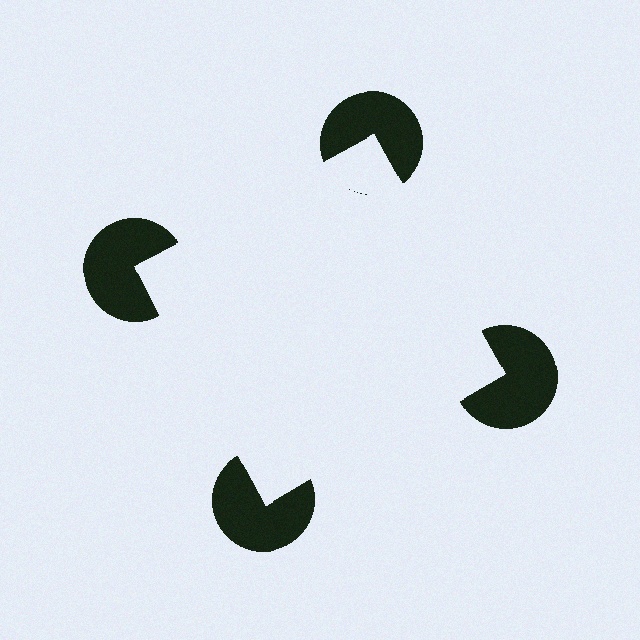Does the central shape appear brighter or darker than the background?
It typically appears slightly brighter than the background, even though no actual brightness change is drawn.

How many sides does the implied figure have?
4 sides.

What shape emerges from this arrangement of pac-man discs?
An illusory square — its edges are inferred from the aligned wedge cuts in the pac-man discs, not physically drawn.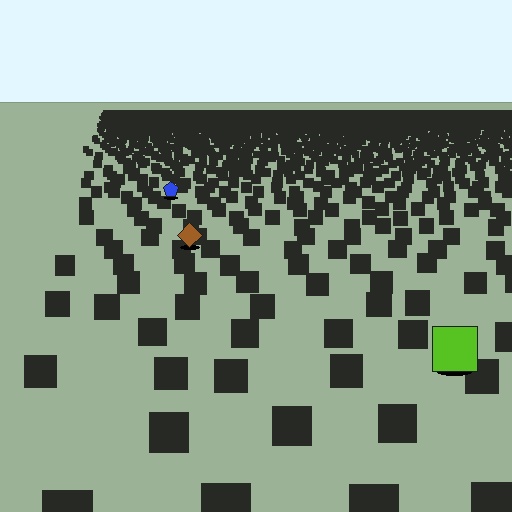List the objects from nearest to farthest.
From nearest to farthest: the lime square, the brown diamond, the blue pentagon.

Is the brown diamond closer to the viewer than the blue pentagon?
Yes. The brown diamond is closer — you can tell from the texture gradient: the ground texture is coarser near it.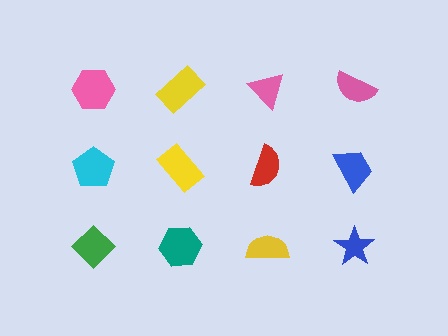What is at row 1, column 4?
A pink semicircle.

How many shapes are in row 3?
4 shapes.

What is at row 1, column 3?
A pink triangle.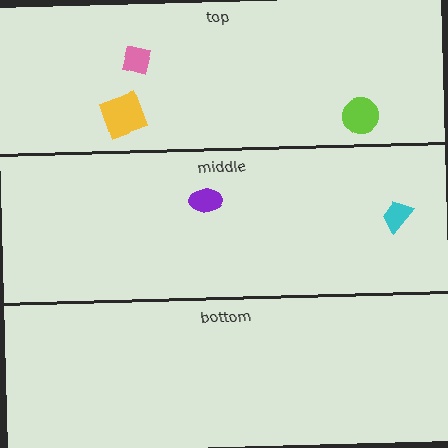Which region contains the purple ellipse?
The middle region.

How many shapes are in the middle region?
2.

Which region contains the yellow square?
The top region.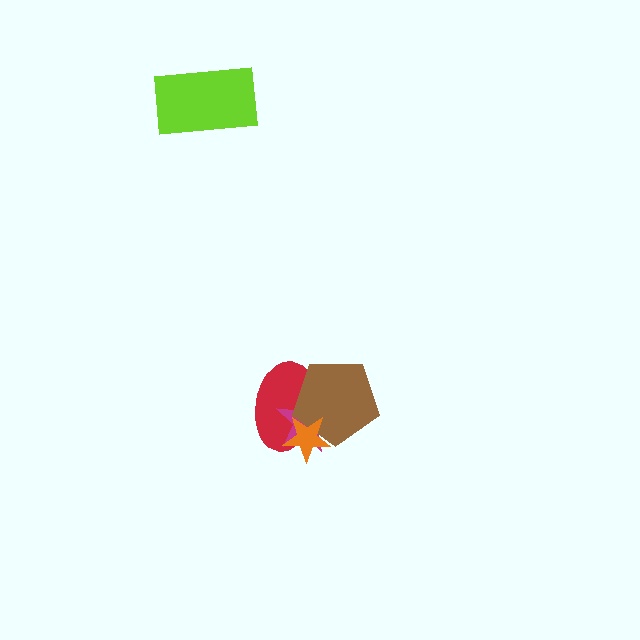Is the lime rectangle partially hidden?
No, no other shape covers it.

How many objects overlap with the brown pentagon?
3 objects overlap with the brown pentagon.